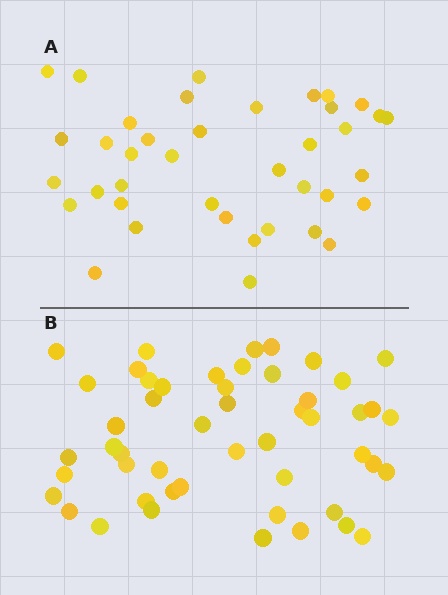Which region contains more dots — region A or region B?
Region B (the bottom region) has more dots.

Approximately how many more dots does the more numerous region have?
Region B has roughly 12 or so more dots than region A.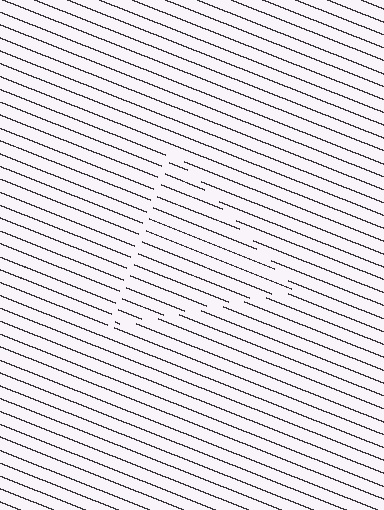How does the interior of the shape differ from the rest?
The interior of the shape contains the same grating, shifted by half a period — the contour is defined by the phase discontinuity where line-ends from the inner and outer gratings abut.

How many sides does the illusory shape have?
3 sides — the line-ends trace a triangle.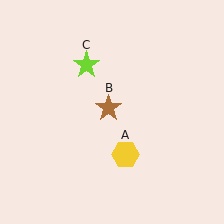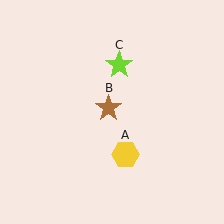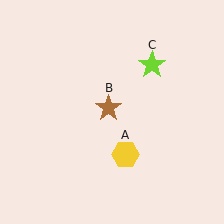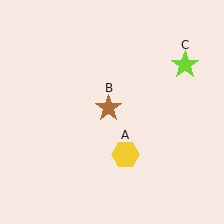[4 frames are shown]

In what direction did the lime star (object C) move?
The lime star (object C) moved right.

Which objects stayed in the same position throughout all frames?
Yellow hexagon (object A) and brown star (object B) remained stationary.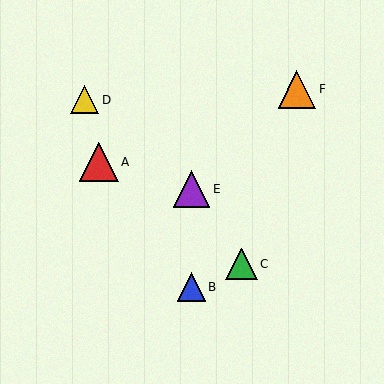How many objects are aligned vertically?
2 objects (B, E) are aligned vertically.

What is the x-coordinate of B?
Object B is at x≈191.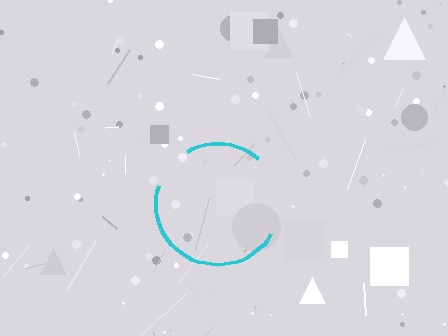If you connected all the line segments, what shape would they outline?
They would outline a circle.